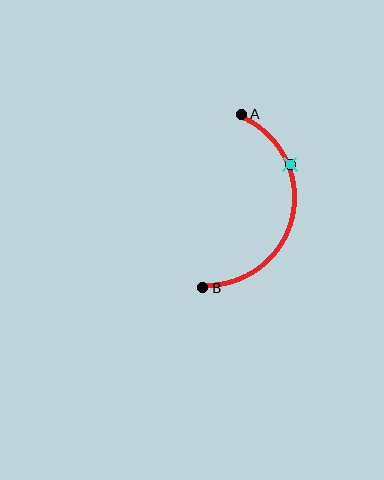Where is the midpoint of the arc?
The arc midpoint is the point on the curve farthest from the straight line joining A and B. It sits to the right of that line.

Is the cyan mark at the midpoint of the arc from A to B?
No. The cyan mark lies on the arc but is closer to endpoint A. The arc midpoint would be at the point on the curve equidistant along the arc from both A and B.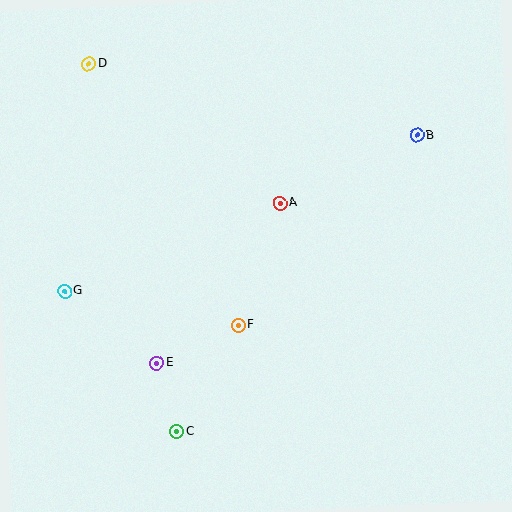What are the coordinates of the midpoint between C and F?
The midpoint between C and F is at (207, 378).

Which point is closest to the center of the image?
Point A at (280, 203) is closest to the center.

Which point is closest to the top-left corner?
Point D is closest to the top-left corner.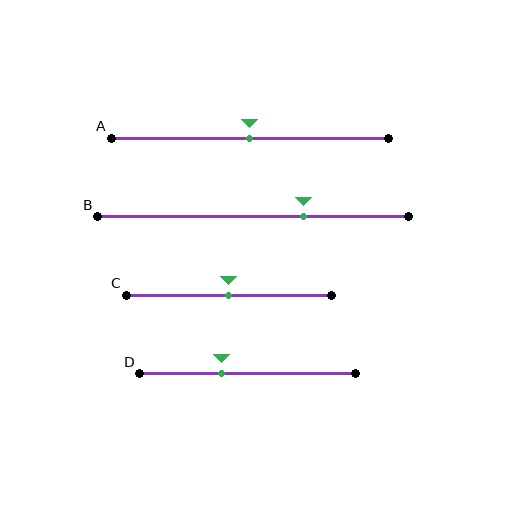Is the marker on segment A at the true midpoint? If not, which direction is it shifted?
Yes, the marker on segment A is at the true midpoint.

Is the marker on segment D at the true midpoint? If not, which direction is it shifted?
No, the marker on segment D is shifted to the left by about 12% of the segment length.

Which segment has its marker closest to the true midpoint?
Segment A has its marker closest to the true midpoint.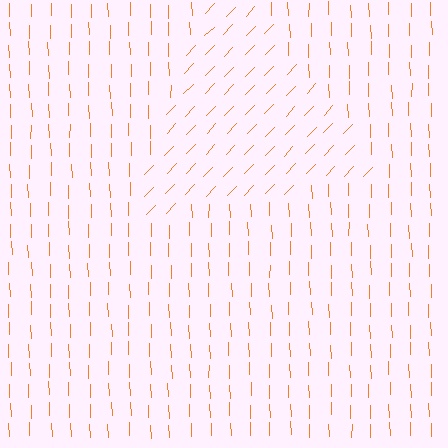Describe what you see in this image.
The image is filled with small orange line segments. A triangle region in the image has lines oriented differently from the surrounding lines, creating a visible texture boundary.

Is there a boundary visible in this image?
Yes, there is a texture boundary formed by a change in line orientation.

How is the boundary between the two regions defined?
The boundary is defined purely by a change in line orientation (approximately 45 degrees difference). All lines are the same color and thickness.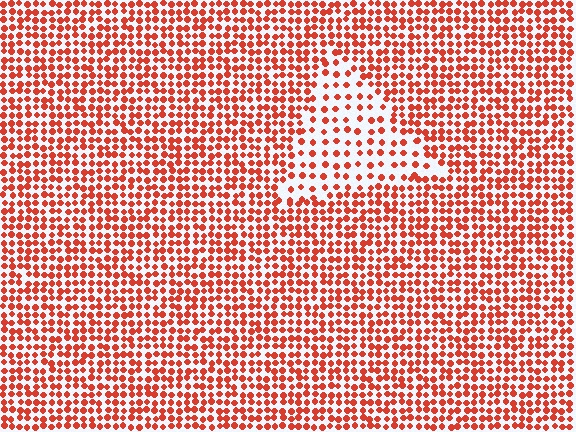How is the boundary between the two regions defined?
The boundary is defined by a change in element density (approximately 2.0x ratio). All elements are the same color, size, and shape.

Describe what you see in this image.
The image contains small red elements arranged at two different densities. A triangle-shaped region is visible where the elements are less densely packed than the surrounding area.